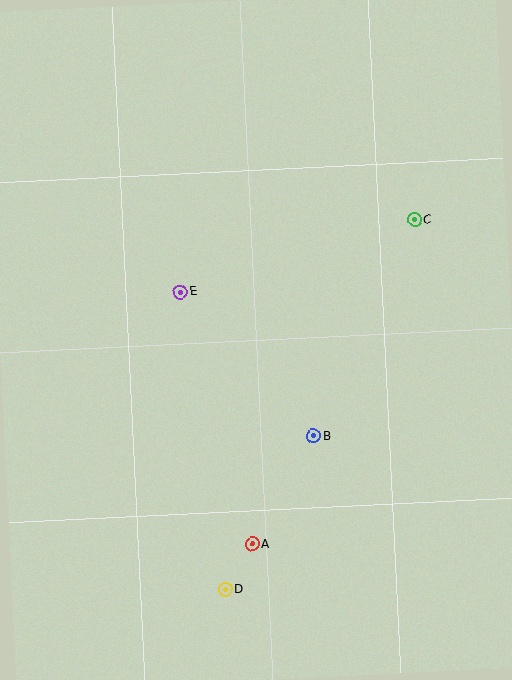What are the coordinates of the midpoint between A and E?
The midpoint between A and E is at (216, 418).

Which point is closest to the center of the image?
Point E at (180, 292) is closest to the center.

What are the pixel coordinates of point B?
Point B is at (314, 436).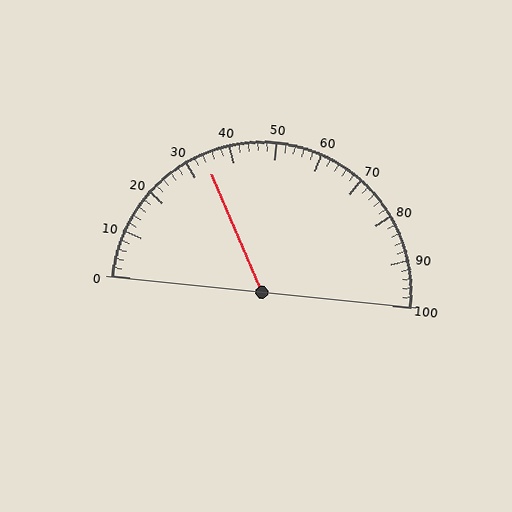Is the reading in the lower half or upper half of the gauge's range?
The reading is in the lower half of the range (0 to 100).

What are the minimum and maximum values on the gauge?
The gauge ranges from 0 to 100.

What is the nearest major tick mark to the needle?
The nearest major tick mark is 30.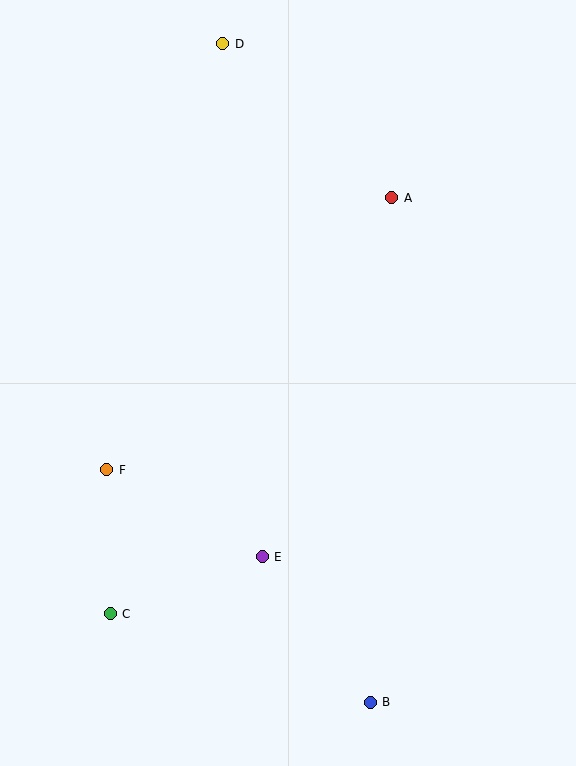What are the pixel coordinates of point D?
Point D is at (222, 44).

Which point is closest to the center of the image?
Point E at (262, 557) is closest to the center.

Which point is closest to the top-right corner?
Point A is closest to the top-right corner.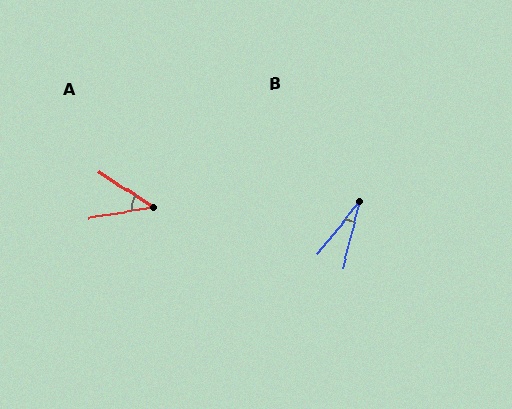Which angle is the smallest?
B, at approximately 25 degrees.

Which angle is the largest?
A, at approximately 43 degrees.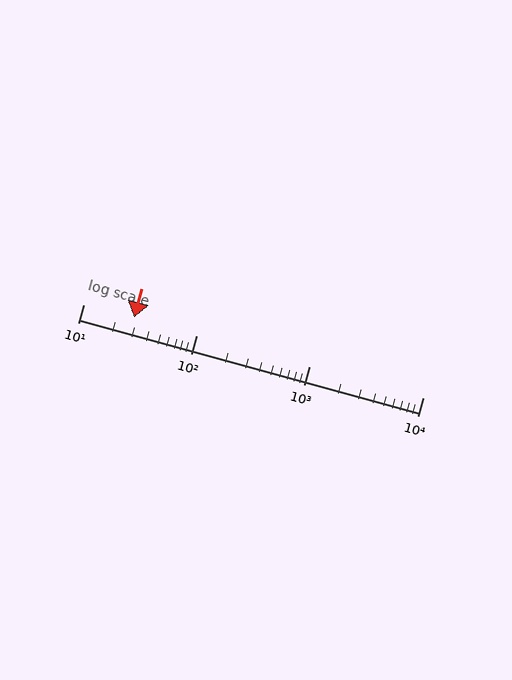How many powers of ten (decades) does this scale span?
The scale spans 3 decades, from 10 to 10000.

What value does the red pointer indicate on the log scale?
The pointer indicates approximately 28.